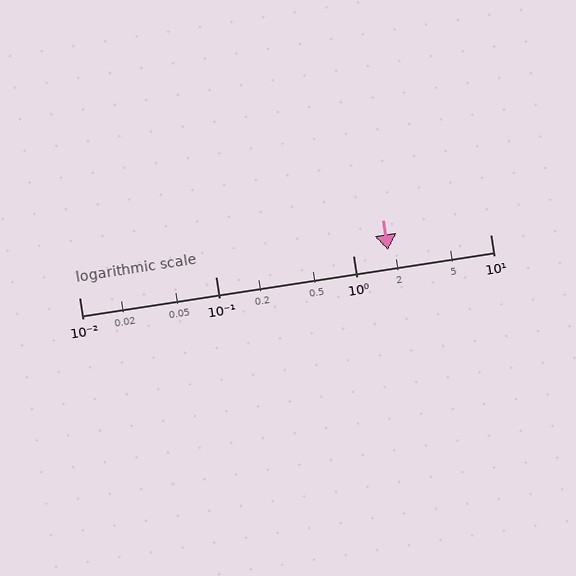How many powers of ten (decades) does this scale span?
The scale spans 3 decades, from 0.01 to 10.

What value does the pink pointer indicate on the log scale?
The pointer indicates approximately 1.8.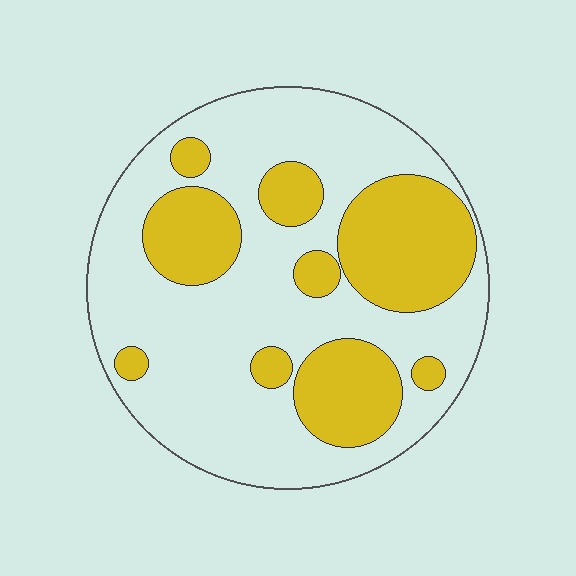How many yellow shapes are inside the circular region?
9.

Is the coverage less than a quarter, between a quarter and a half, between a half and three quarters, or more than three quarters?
Between a quarter and a half.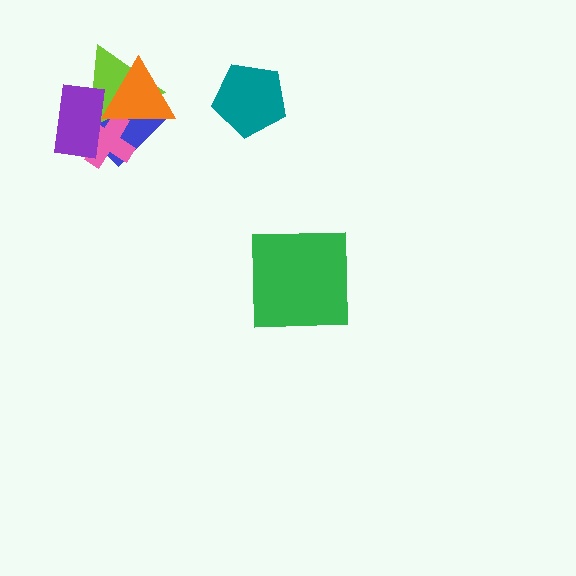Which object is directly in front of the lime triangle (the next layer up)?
The purple rectangle is directly in front of the lime triangle.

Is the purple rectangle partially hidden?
Yes, it is partially covered by another shape.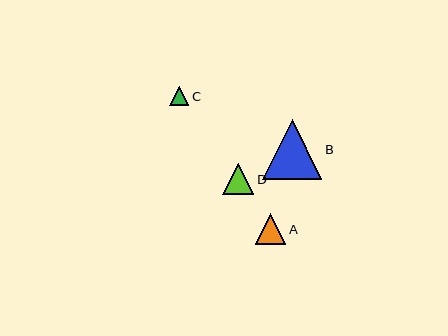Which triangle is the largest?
Triangle B is the largest with a size of approximately 59 pixels.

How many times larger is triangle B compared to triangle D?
Triangle B is approximately 1.9 times the size of triangle D.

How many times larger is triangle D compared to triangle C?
Triangle D is approximately 1.7 times the size of triangle C.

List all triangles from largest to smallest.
From largest to smallest: B, D, A, C.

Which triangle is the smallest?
Triangle C is the smallest with a size of approximately 19 pixels.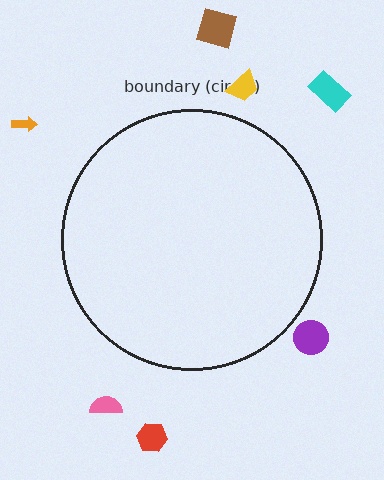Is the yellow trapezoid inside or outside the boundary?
Outside.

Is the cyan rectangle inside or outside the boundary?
Outside.